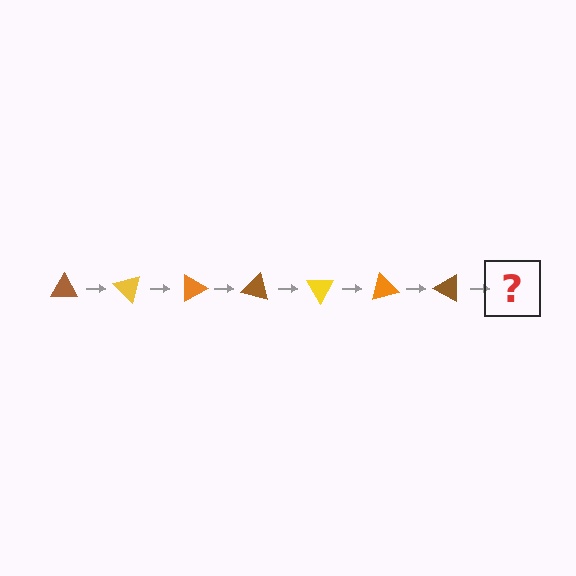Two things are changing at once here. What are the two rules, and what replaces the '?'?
The two rules are that it rotates 45 degrees each step and the color cycles through brown, yellow, and orange. The '?' should be a yellow triangle, rotated 315 degrees from the start.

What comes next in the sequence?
The next element should be a yellow triangle, rotated 315 degrees from the start.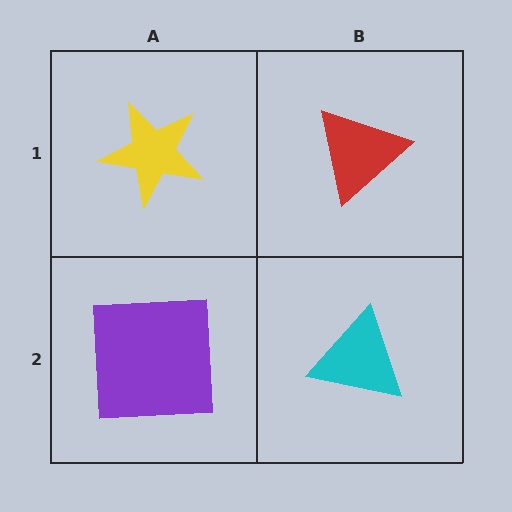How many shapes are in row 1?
2 shapes.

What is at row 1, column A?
A yellow star.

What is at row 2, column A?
A purple square.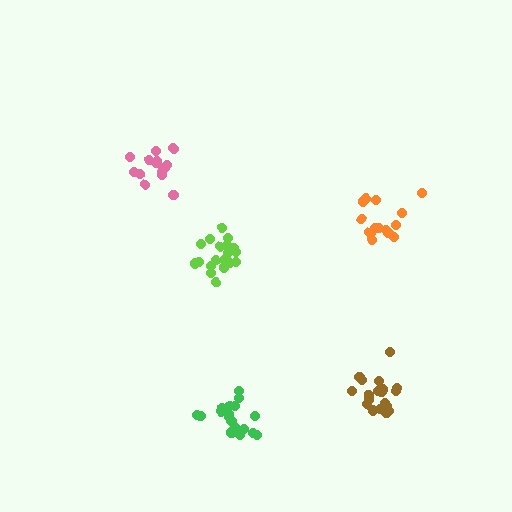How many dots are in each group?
Group 1: 20 dots, Group 2: 16 dots, Group 3: 21 dots, Group 4: 20 dots, Group 5: 15 dots (92 total).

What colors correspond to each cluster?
The clusters are colored: green, pink, lime, brown, orange.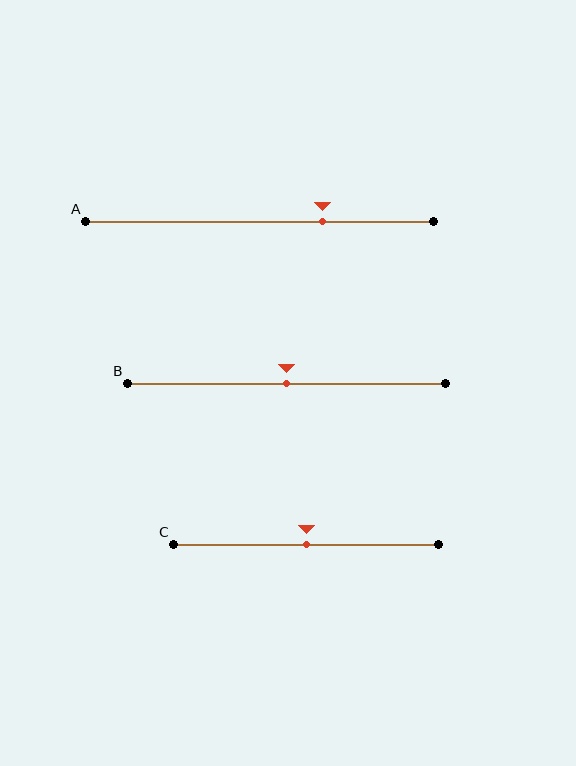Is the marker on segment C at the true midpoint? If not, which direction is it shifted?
Yes, the marker on segment C is at the true midpoint.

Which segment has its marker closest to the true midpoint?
Segment B has its marker closest to the true midpoint.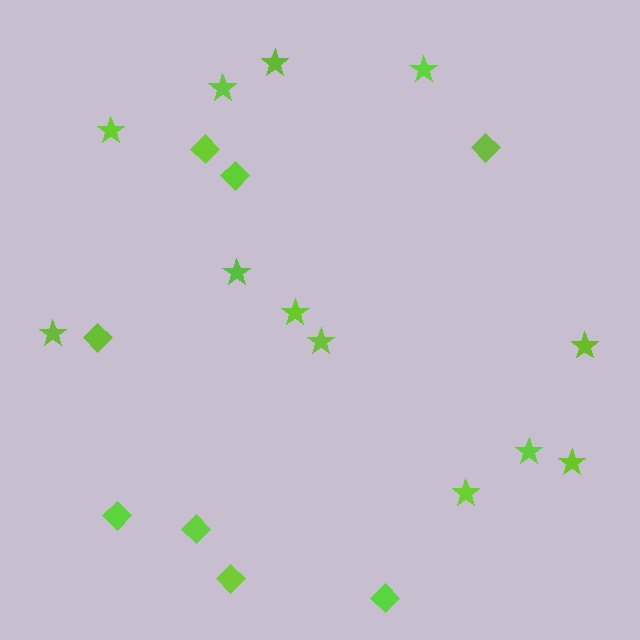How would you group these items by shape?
There are 2 groups: one group of diamonds (8) and one group of stars (12).